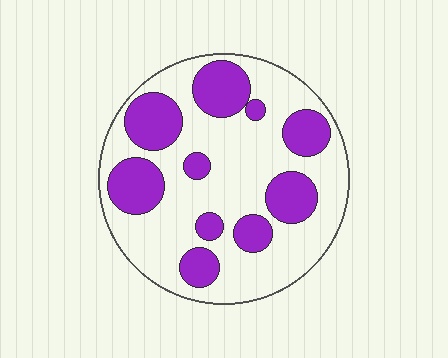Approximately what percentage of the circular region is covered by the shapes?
Approximately 35%.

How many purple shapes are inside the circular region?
10.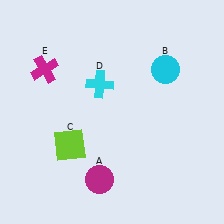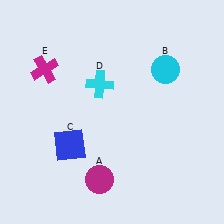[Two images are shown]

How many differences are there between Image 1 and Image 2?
There is 1 difference between the two images.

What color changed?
The square (C) changed from lime in Image 1 to blue in Image 2.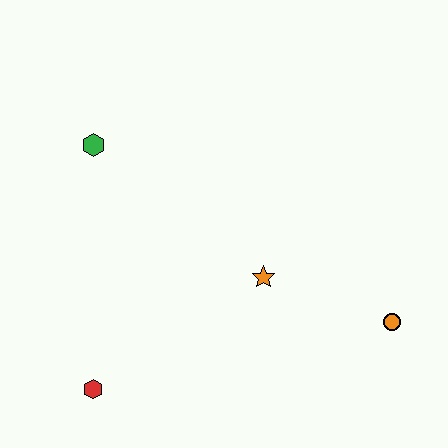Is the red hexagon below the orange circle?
Yes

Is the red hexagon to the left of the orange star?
Yes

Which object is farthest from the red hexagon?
The orange circle is farthest from the red hexagon.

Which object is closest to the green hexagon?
The orange star is closest to the green hexagon.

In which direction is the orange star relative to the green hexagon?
The orange star is to the right of the green hexagon.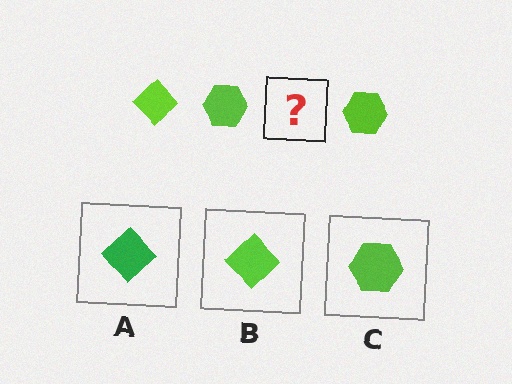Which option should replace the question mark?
Option B.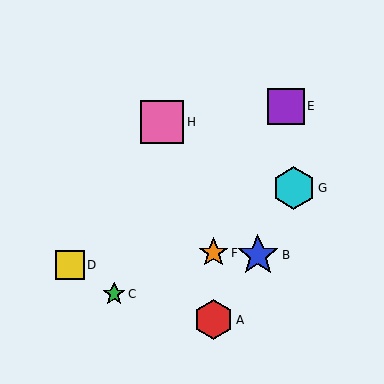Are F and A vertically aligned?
Yes, both are at x≈213.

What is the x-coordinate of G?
Object G is at x≈294.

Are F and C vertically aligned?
No, F is at x≈213 and C is at x≈114.